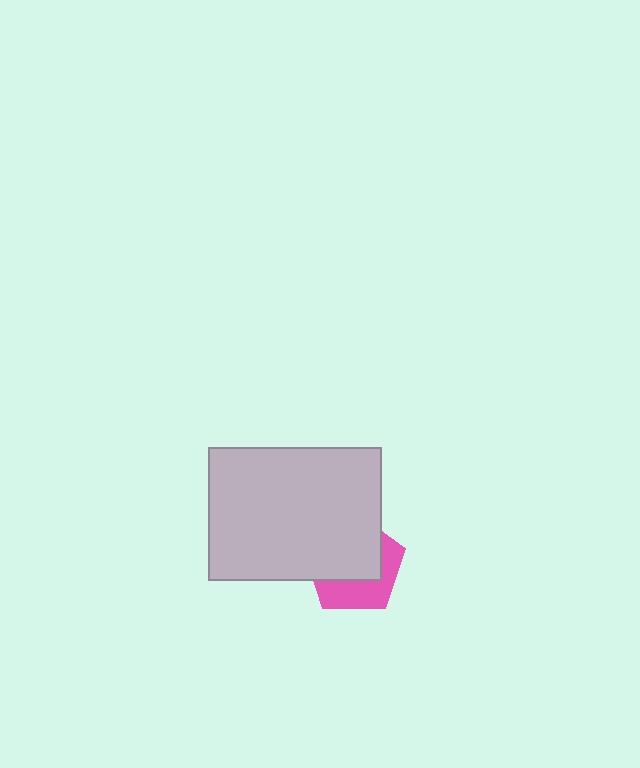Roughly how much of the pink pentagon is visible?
A small part of it is visible (roughly 41%).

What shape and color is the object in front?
The object in front is a light gray rectangle.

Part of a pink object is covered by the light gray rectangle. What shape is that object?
It is a pentagon.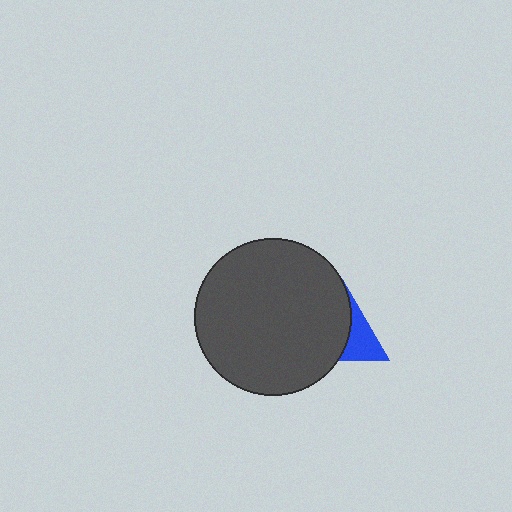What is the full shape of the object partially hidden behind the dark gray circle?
The partially hidden object is a blue triangle.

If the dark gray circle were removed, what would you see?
You would see the complete blue triangle.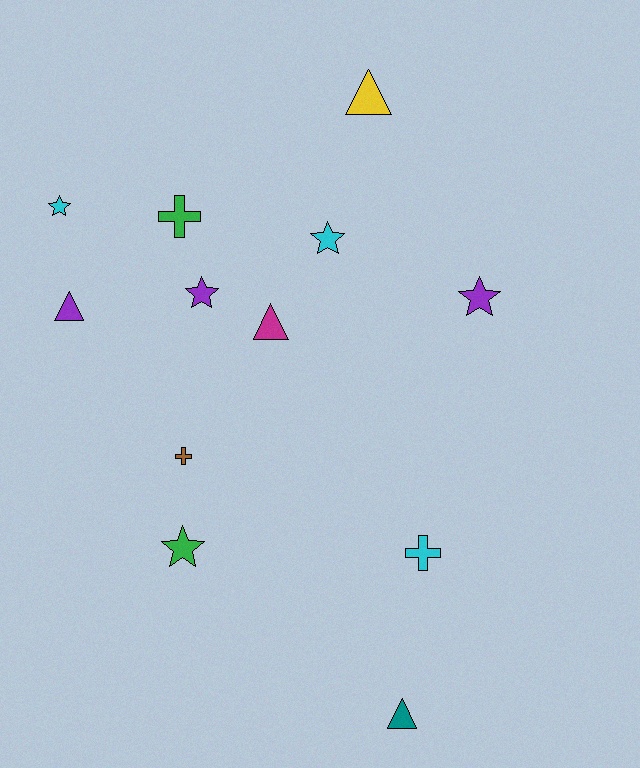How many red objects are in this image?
There are no red objects.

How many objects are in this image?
There are 12 objects.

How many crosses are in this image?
There are 3 crosses.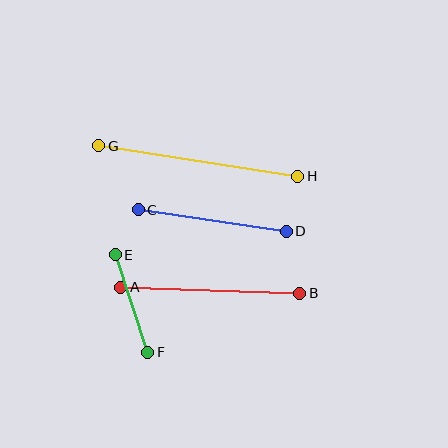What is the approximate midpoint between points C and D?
The midpoint is at approximately (212, 220) pixels.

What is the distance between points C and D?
The distance is approximately 150 pixels.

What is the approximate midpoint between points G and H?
The midpoint is at approximately (198, 161) pixels.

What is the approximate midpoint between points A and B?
The midpoint is at approximately (210, 290) pixels.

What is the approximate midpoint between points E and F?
The midpoint is at approximately (132, 304) pixels.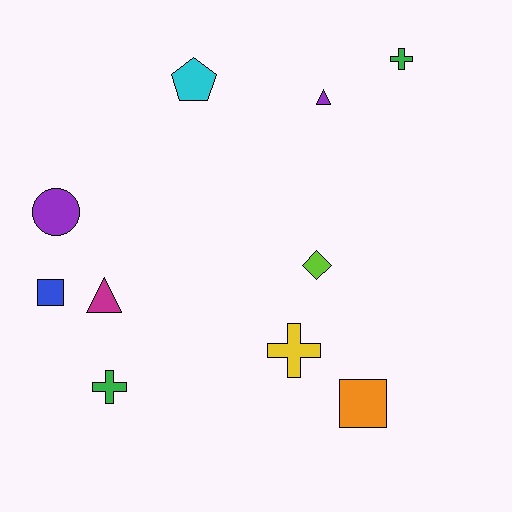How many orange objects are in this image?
There is 1 orange object.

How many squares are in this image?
There are 2 squares.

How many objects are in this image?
There are 10 objects.